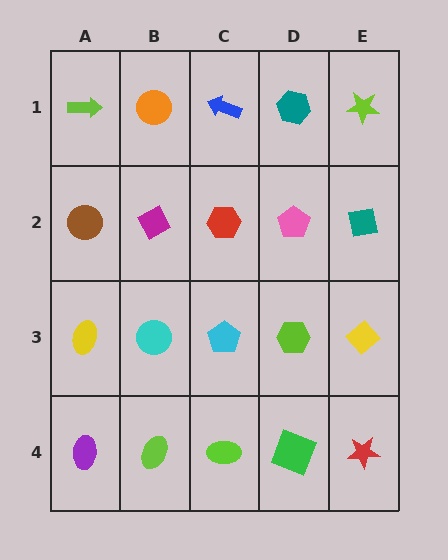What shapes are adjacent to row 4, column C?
A cyan pentagon (row 3, column C), a lime ellipse (row 4, column B), a green square (row 4, column D).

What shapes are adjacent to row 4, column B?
A cyan circle (row 3, column B), a purple ellipse (row 4, column A), a lime ellipse (row 4, column C).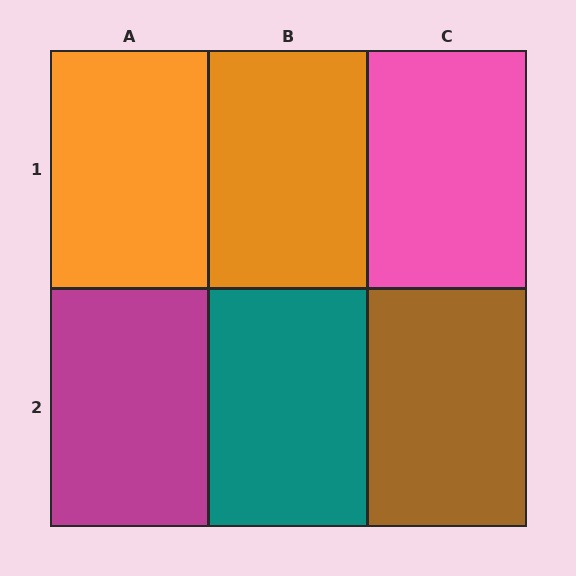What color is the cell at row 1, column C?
Pink.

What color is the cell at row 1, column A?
Orange.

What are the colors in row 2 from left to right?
Magenta, teal, brown.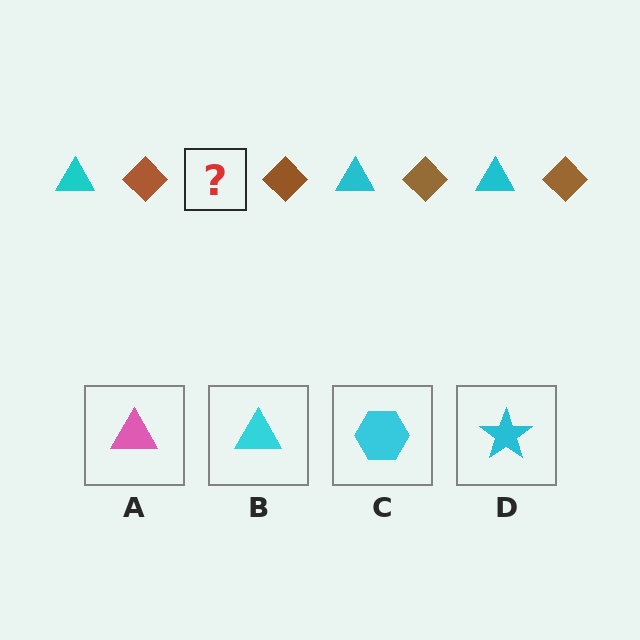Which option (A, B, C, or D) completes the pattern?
B.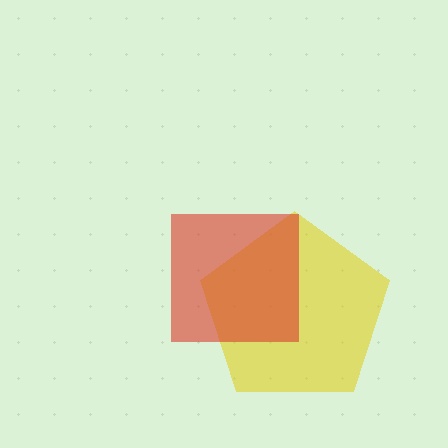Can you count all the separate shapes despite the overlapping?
Yes, there are 2 separate shapes.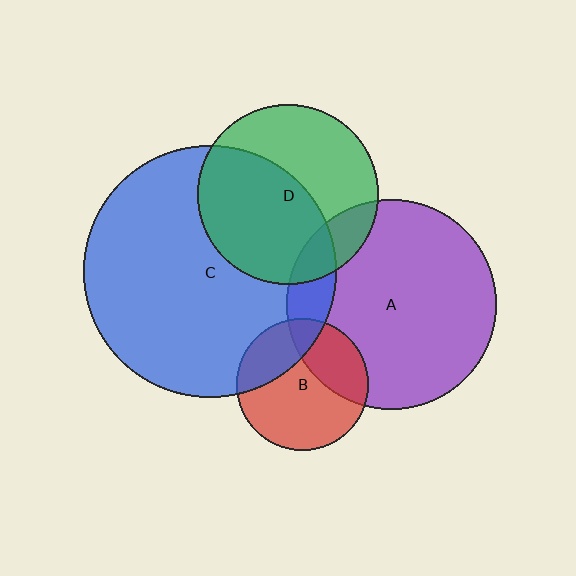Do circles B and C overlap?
Yes.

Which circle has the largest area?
Circle C (blue).